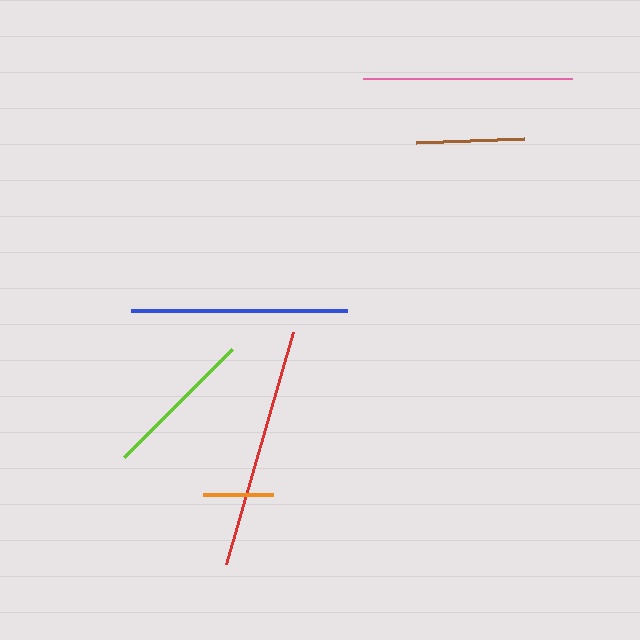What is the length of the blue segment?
The blue segment is approximately 216 pixels long.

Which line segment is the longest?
The red line is the longest at approximately 241 pixels.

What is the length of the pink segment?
The pink segment is approximately 209 pixels long.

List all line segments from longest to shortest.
From longest to shortest: red, blue, pink, lime, brown, orange.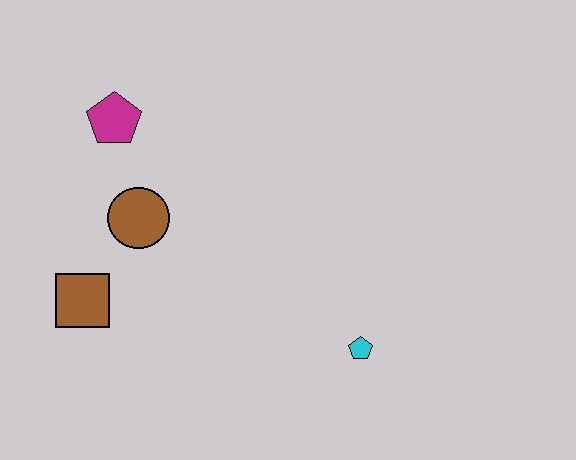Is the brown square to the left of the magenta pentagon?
Yes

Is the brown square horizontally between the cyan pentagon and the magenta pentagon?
No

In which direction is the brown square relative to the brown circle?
The brown square is below the brown circle.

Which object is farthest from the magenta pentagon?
The cyan pentagon is farthest from the magenta pentagon.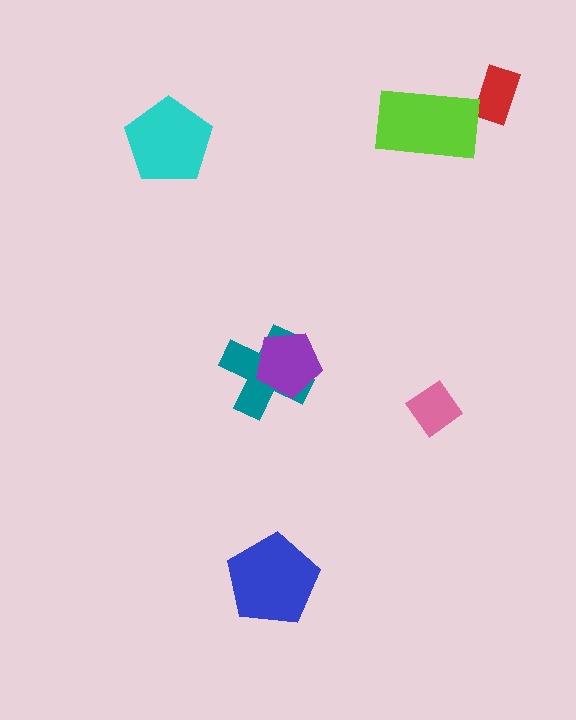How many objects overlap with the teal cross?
1 object overlaps with the teal cross.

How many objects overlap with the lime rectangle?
0 objects overlap with the lime rectangle.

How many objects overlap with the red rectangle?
0 objects overlap with the red rectangle.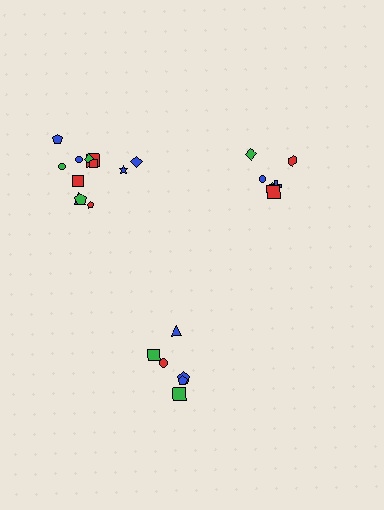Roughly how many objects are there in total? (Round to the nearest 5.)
Roughly 25 objects in total.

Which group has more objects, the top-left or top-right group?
The top-left group.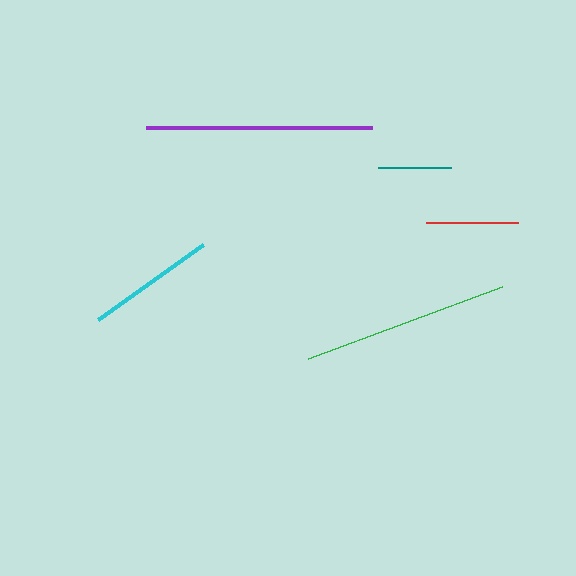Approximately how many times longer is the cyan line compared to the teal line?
The cyan line is approximately 1.8 times the length of the teal line.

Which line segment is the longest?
The purple line is the longest at approximately 226 pixels.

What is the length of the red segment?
The red segment is approximately 92 pixels long.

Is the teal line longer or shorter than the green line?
The green line is longer than the teal line.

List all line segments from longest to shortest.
From longest to shortest: purple, green, cyan, red, teal.